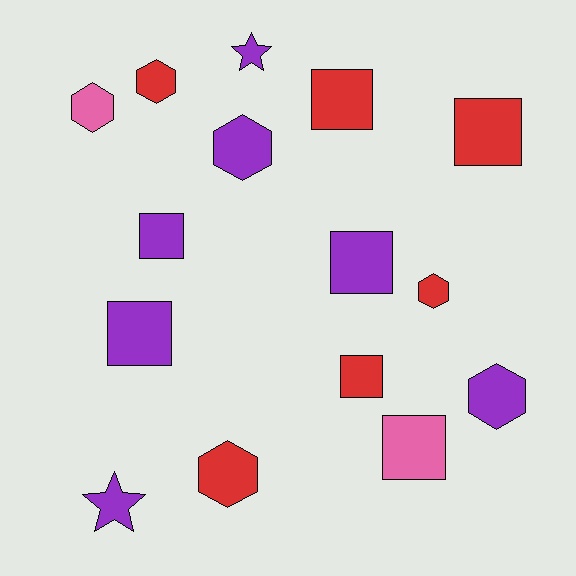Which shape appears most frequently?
Square, with 7 objects.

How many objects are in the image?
There are 15 objects.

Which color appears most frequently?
Purple, with 7 objects.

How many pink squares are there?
There is 1 pink square.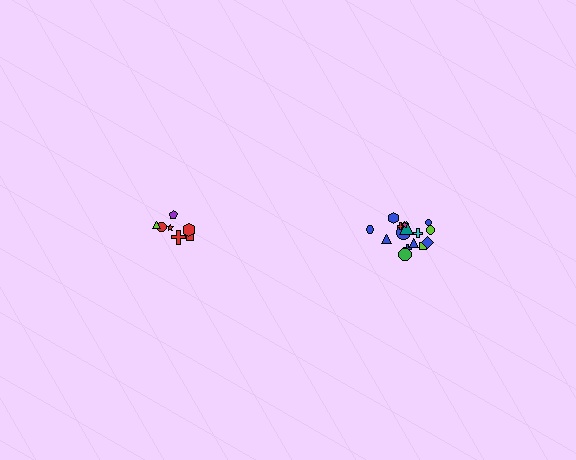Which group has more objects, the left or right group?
The right group.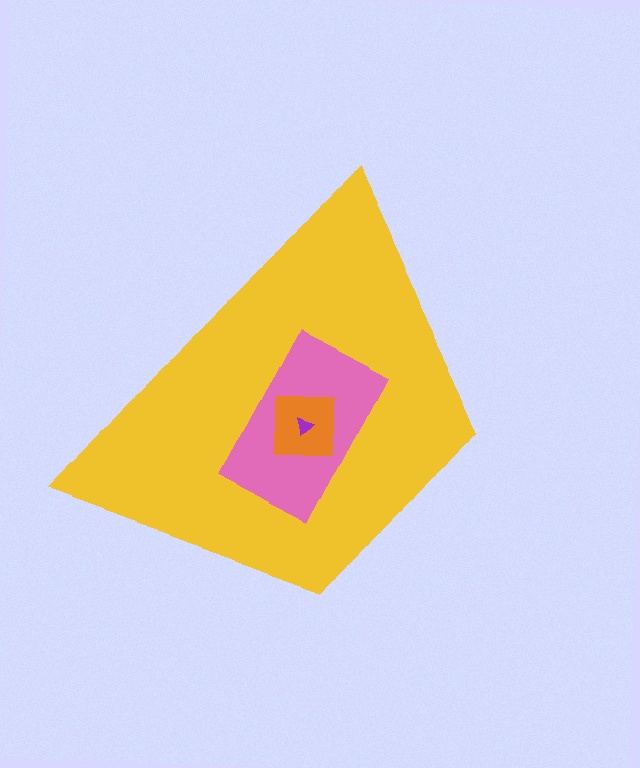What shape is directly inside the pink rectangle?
The orange square.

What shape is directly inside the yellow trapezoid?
The pink rectangle.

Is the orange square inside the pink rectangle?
Yes.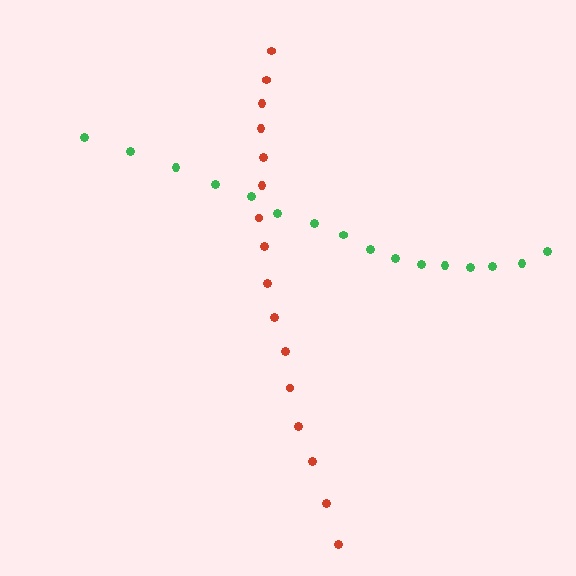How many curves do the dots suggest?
There are 2 distinct paths.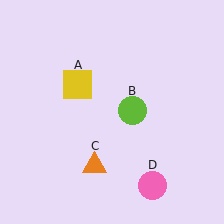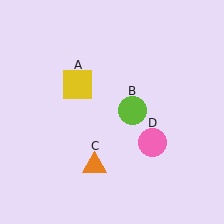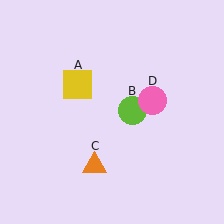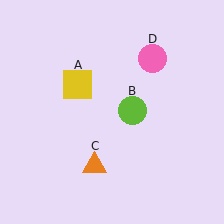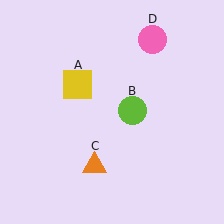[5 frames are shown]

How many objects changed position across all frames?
1 object changed position: pink circle (object D).